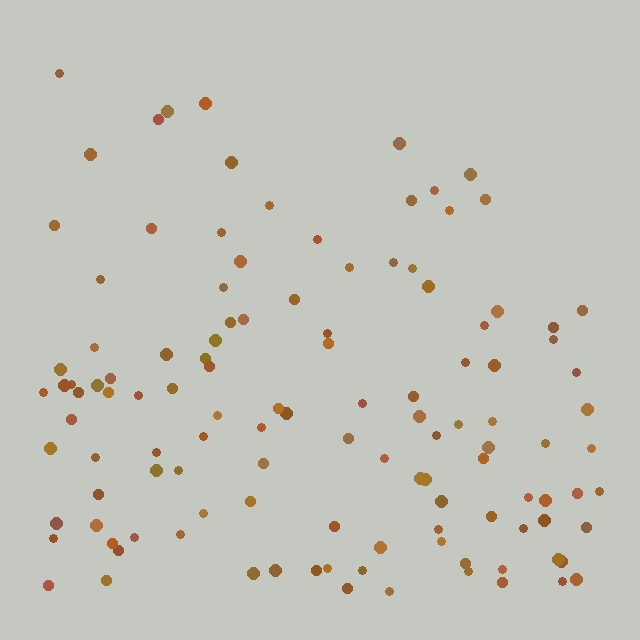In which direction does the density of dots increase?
From top to bottom, with the bottom side densest.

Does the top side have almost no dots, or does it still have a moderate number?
Still a moderate number, just noticeably fewer than the bottom.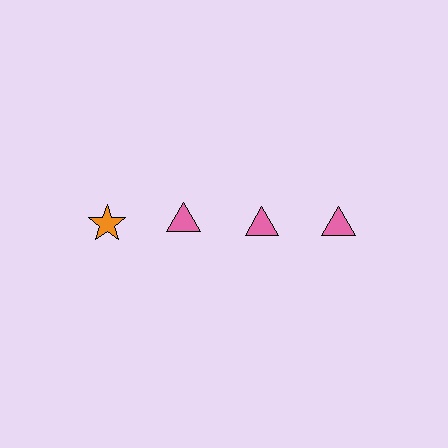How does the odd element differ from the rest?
It differs in both color (orange instead of pink) and shape (star instead of triangle).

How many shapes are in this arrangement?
There are 4 shapes arranged in a grid pattern.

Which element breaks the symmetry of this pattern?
The orange star in the top row, leftmost column breaks the symmetry. All other shapes are pink triangles.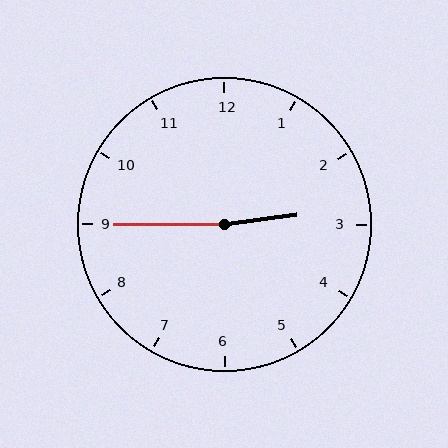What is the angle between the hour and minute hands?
Approximately 172 degrees.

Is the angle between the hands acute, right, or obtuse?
It is obtuse.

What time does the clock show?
2:45.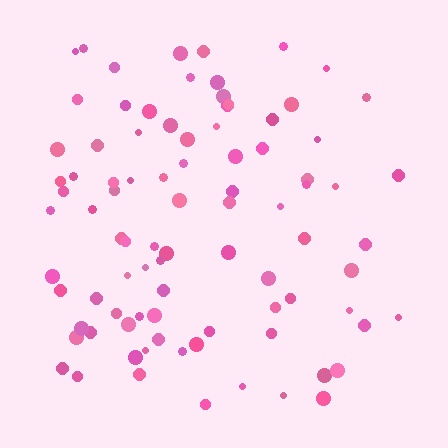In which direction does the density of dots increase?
From right to left, with the left side densest.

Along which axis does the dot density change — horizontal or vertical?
Horizontal.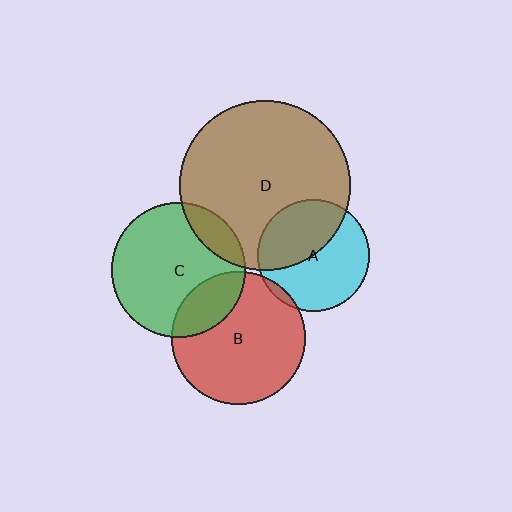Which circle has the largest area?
Circle D (brown).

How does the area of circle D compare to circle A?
Approximately 2.3 times.